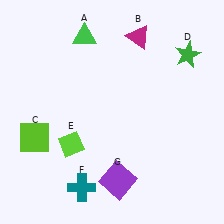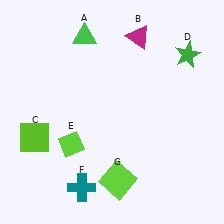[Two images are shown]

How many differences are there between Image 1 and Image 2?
There is 1 difference between the two images.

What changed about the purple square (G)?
In Image 1, G is purple. In Image 2, it changed to lime.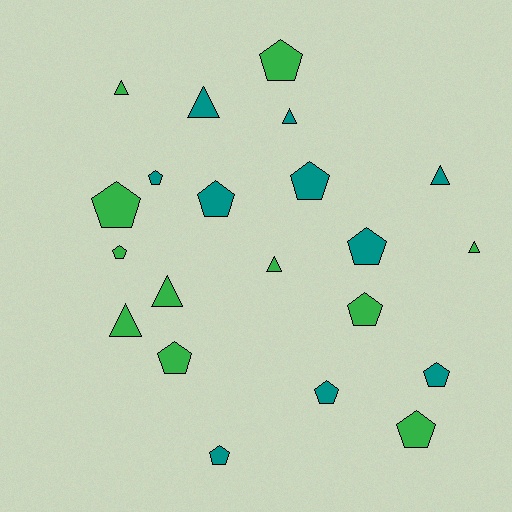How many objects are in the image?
There are 21 objects.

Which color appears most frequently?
Green, with 11 objects.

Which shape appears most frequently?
Pentagon, with 13 objects.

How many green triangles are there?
There are 5 green triangles.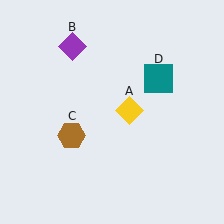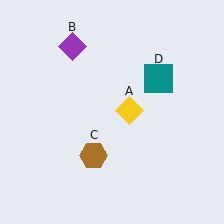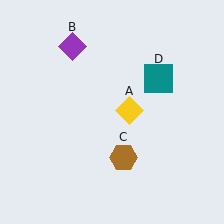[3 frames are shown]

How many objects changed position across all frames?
1 object changed position: brown hexagon (object C).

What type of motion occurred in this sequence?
The brown hexagon (object C) rotated counterclockwise around the center of the scene.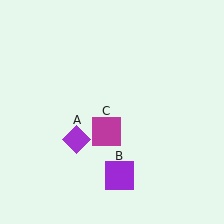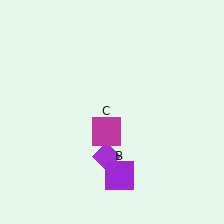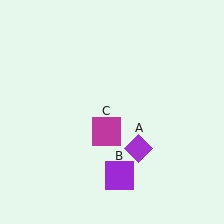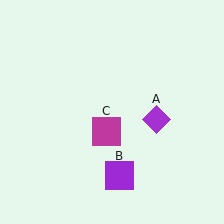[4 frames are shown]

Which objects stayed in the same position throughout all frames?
Purple square (object B) and magenta square (object C) remained stationary.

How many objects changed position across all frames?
1 object changed position: purple diamond (object A).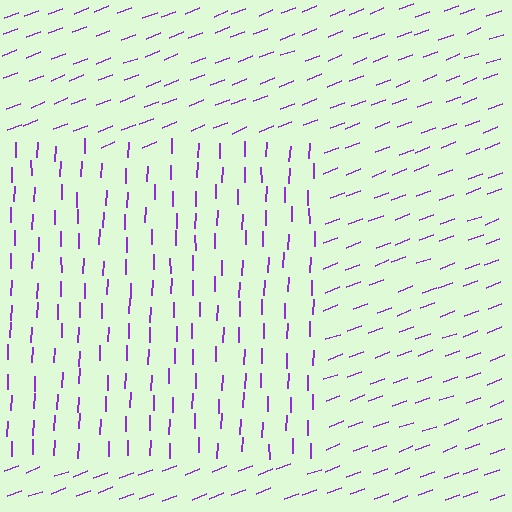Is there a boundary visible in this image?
Yes, there is a texture boundary formed by a change in line orientation.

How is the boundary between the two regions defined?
The boundary is defined purely by a change in line orientation (approximately 67 degrees difference). All lines are the same color and thickness.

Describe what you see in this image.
The image is filled with small purple line segments. A rectangle region in the image has lines oriented differently from the surrounding lines, creating a visible texture boundary.